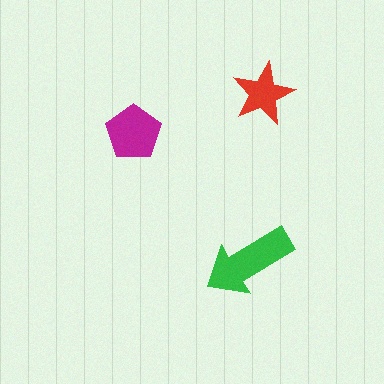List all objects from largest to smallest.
The green arrow, the magenta pentagon, the red star.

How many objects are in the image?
There are 3 objects in the image.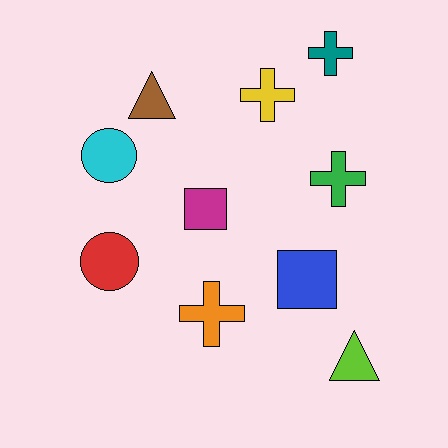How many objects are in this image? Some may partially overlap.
There are 10 objects.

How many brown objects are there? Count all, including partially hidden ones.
There is 1 brown object.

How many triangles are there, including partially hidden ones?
There are 2 triangles.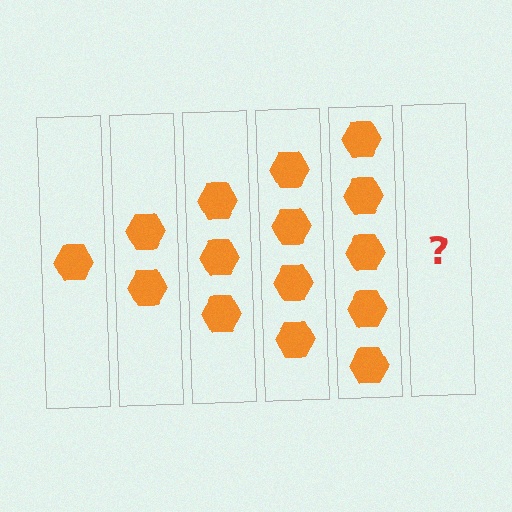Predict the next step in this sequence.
The next step is 6 hexagons.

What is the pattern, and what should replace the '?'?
The pattern is that each step adds one more hexagon. The '?' should be 6 hexagons.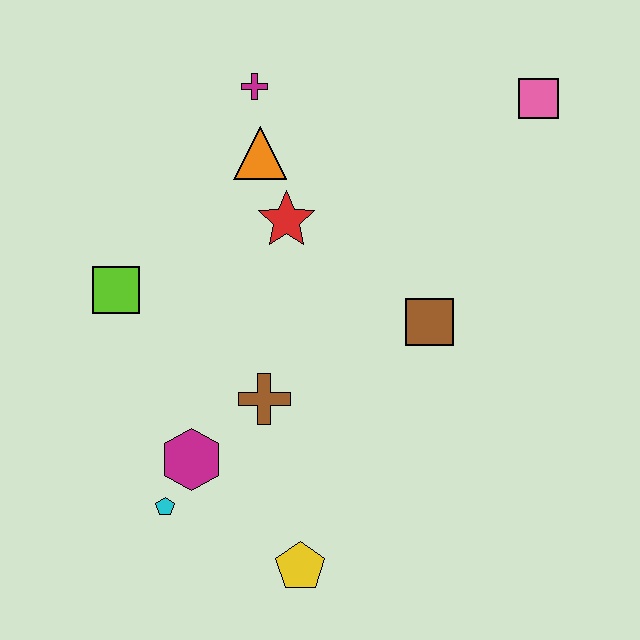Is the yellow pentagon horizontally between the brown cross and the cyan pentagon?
No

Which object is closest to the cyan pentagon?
The magenta hexagon is closest to the cyan pentagon.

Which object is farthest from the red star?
The yellow pentagon is farthest from the red star.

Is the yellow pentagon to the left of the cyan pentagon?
No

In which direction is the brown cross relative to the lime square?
The brown cross is to the right of the lime square.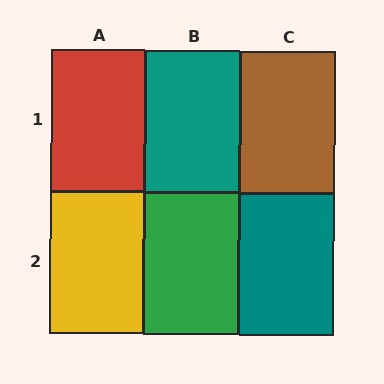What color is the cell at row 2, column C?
Teal.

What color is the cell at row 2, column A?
Yellow.